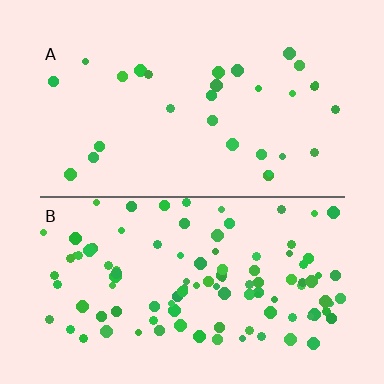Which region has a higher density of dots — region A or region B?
B (the bottom).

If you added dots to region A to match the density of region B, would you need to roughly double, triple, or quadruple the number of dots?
Approximately quadruple.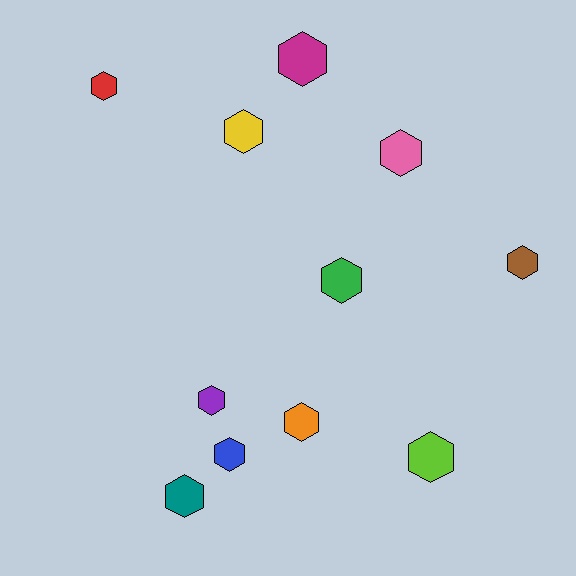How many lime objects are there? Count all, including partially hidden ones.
There is 1 lime object.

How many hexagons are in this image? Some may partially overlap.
There are 11 hexagons.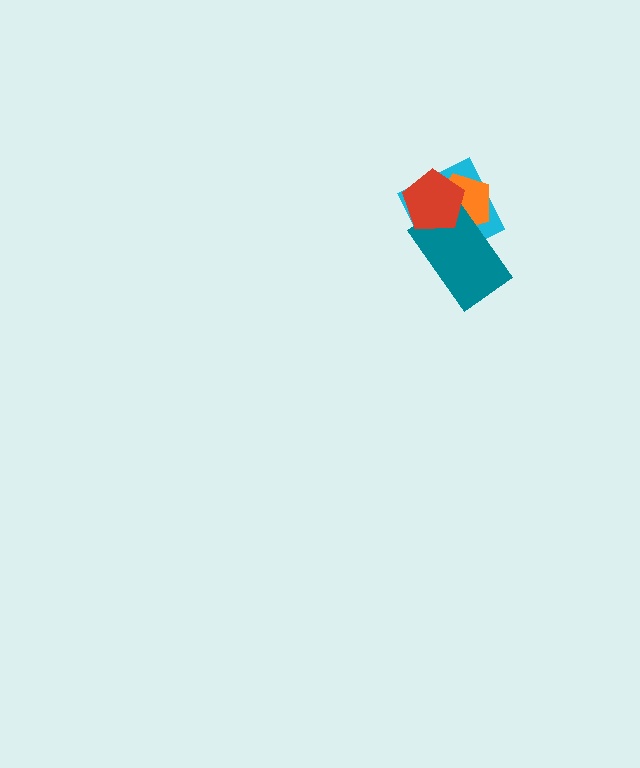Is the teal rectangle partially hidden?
Yes, it is partially covered by another shape.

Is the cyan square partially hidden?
Yes, it is partially covered by another shape.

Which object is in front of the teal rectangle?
The red pentagon is in front of the teal rectangle.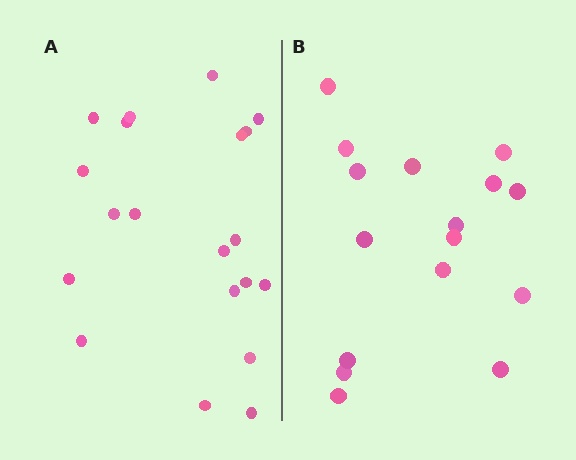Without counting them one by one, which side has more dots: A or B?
Region A (the left region) has more dots.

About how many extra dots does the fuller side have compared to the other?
Region A has about 4 more dots than region B.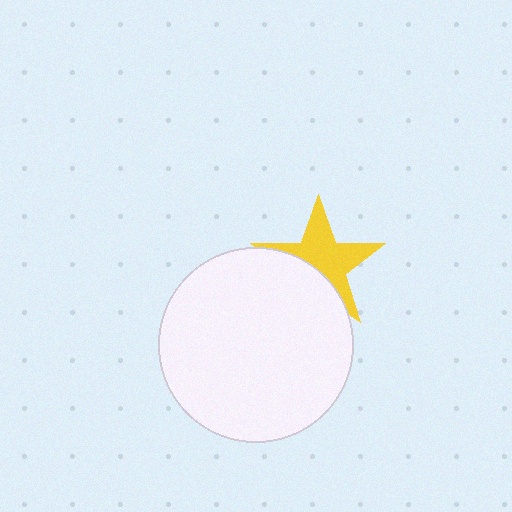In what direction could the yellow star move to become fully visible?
The yellow star could move up. That would shift it out from behind the white circle entirely.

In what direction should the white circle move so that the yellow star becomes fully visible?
The white circle should move down. That is the shortest direction to clear the overlap and leave the yellow star fully visible.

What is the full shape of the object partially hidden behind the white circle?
The partially hidden object is a yellow star.